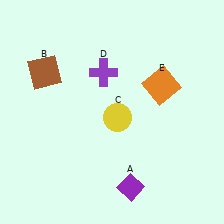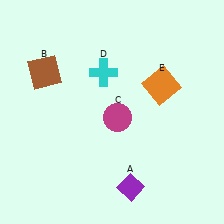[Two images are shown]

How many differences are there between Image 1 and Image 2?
There are 2 differences between the two images.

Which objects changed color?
C changed from yellow to magenta. D changed from purple to cyan.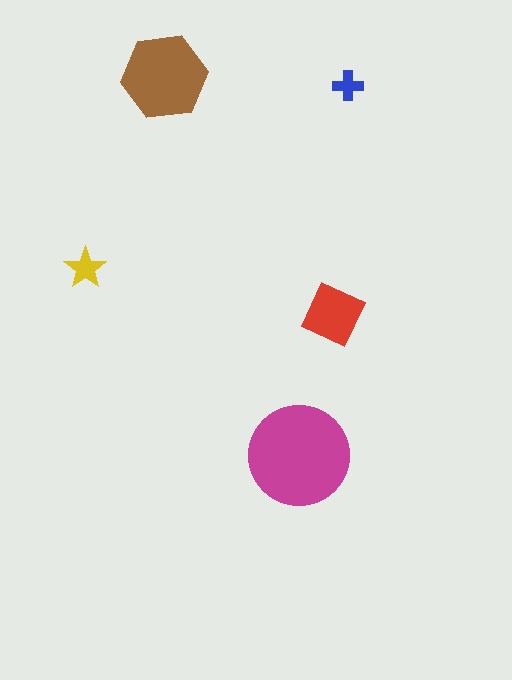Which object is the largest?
The magenta circle.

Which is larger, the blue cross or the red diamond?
The red diamond.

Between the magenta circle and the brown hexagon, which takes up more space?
The magenta circle.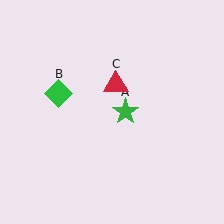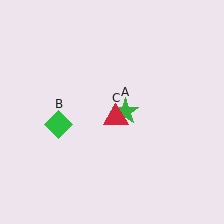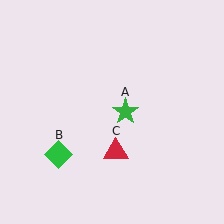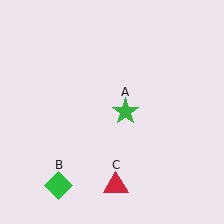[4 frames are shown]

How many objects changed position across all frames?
2 objects changed position: green diamond (object B), red triangle (object C).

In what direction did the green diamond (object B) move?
The green diamond (object B) moved down.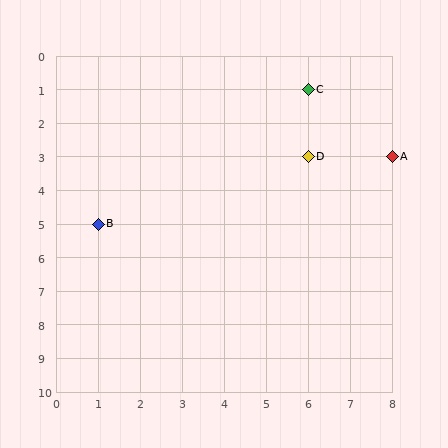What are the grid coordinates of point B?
Point B is at grid coordinates (1, 5).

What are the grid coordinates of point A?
Point A is at grid coordinates (8, 3).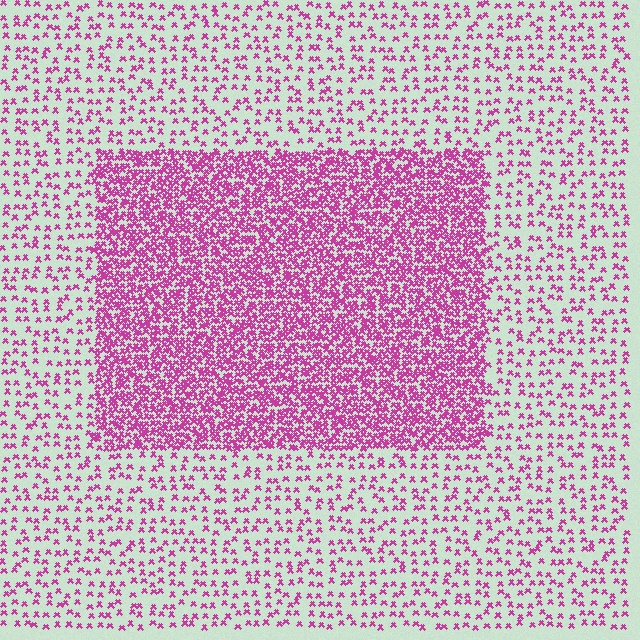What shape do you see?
I see a rectangle.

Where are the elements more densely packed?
The elements are more densely packed inside the rectangle boundary.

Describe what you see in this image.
The image contains small magenta elements arranged at two different densities. A rectangle-shaped region is visible where the elements are more densely packed than the surrounding area.